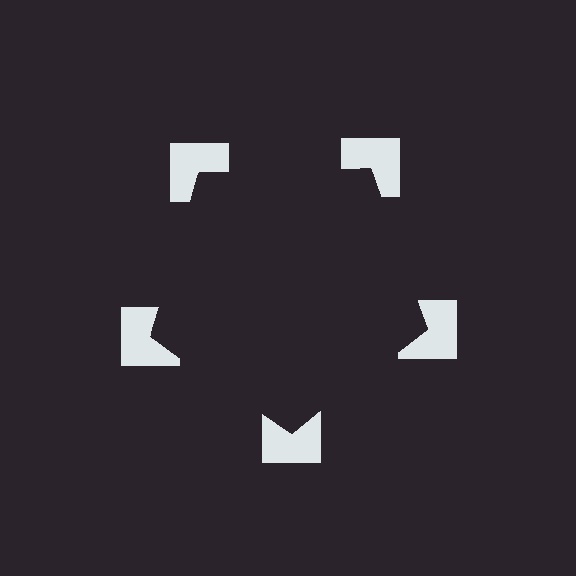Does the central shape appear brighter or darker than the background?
It typically appears slightly darker than the background, even though no actual brightness change is drawn.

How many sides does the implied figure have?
5 sides.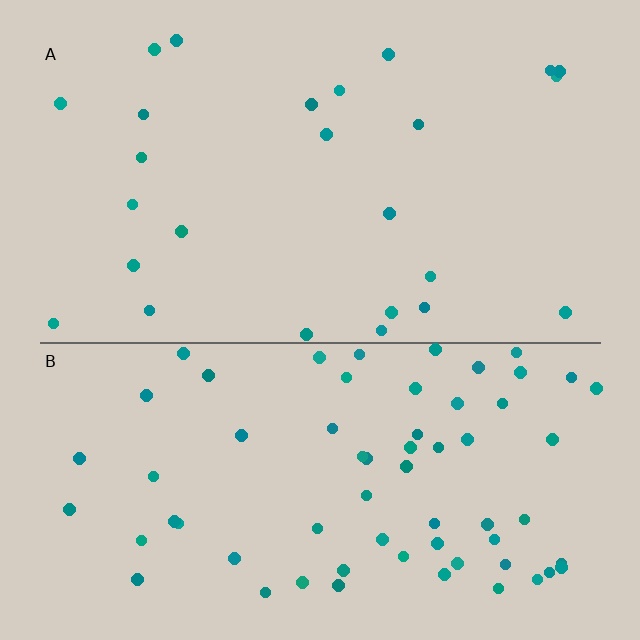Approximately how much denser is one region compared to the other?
Approximately 2.5× — region B over region A.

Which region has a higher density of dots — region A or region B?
B (the bottom).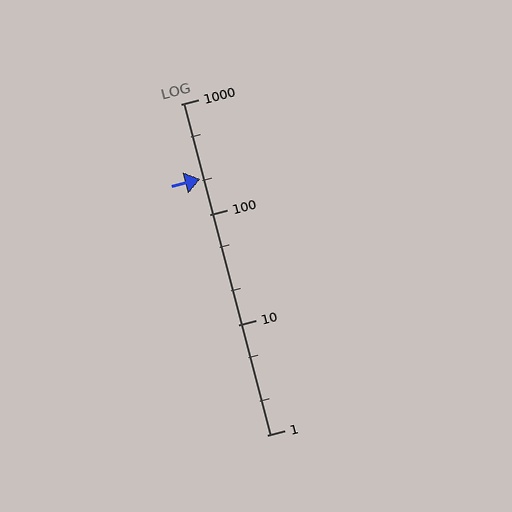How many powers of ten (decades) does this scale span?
The scale spans 3 decades, from 1 to 1000.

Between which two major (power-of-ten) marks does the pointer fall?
The pointer is between 100 and 1000.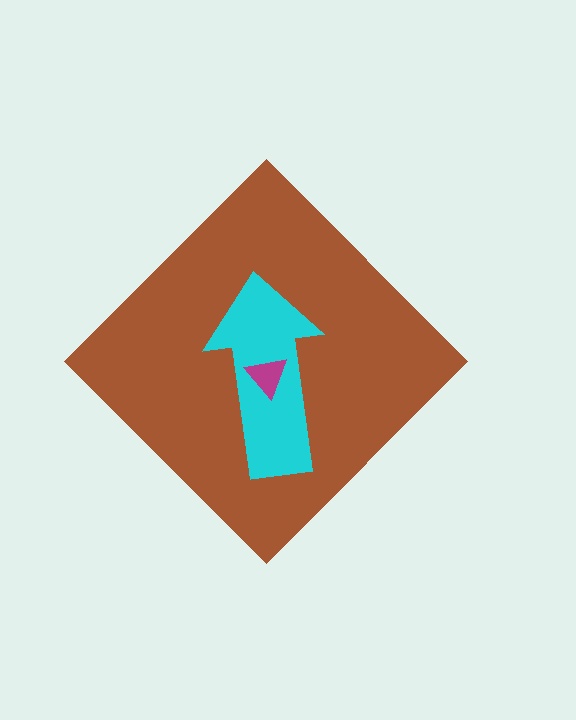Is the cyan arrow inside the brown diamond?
Yes.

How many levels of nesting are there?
3.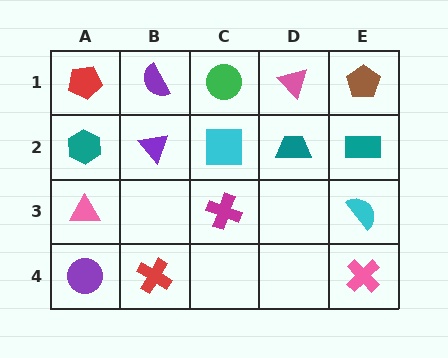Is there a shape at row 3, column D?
No, that cell is empty.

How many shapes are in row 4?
3 shapes.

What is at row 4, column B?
A red cross.